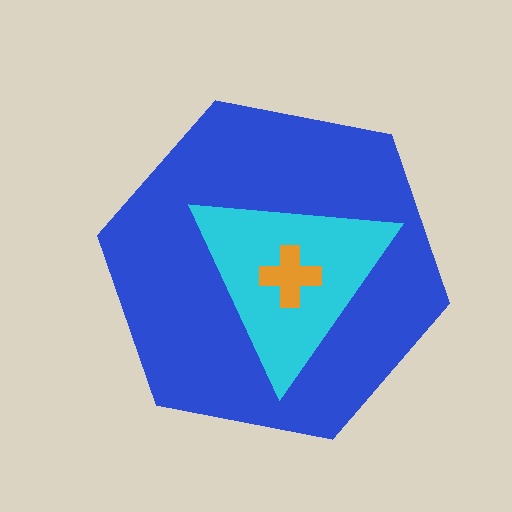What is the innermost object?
The orange cross.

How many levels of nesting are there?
3.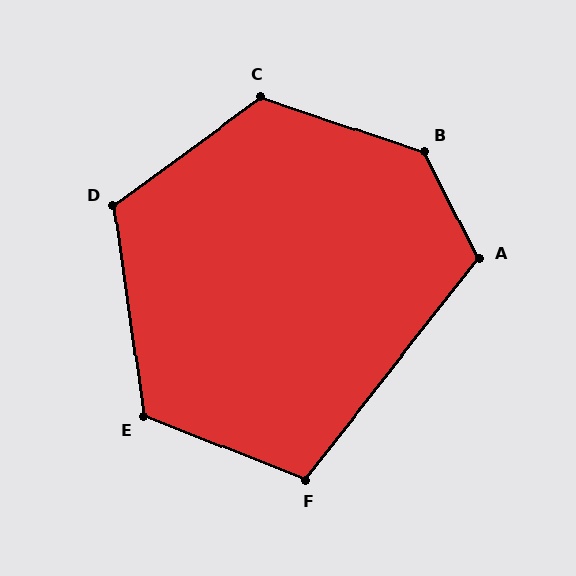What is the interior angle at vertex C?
Approximately 125 degrees (obtuse).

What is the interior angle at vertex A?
Approximately 115 degrees (obtuse).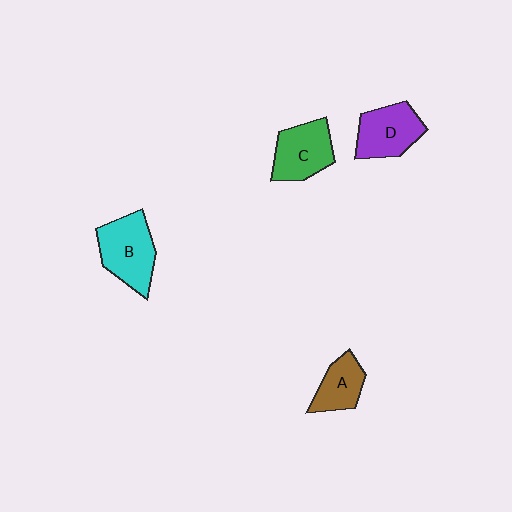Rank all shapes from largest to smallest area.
From largest to smallest: B (cyan), C (green), D (purple), A (brown).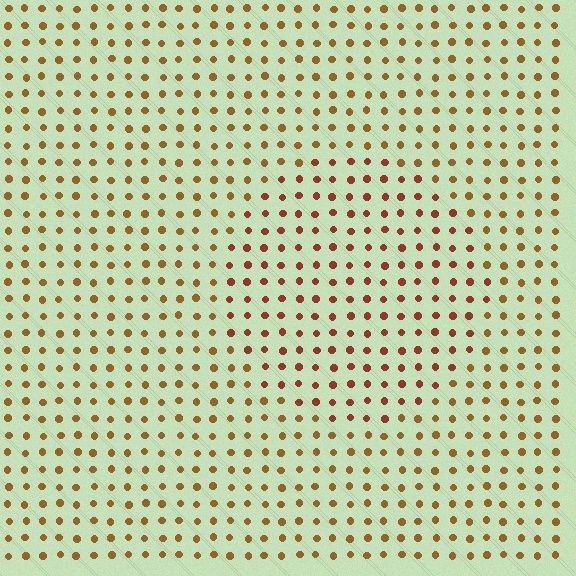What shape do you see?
I see a circle.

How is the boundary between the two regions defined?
The boundary is defined purely by a slight shift in hue (about 26 degrees). Spacing, size, and orientation are identical on both sides.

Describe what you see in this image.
The image is filled with small brown elements in a uniform arrangement. A circle-shaped region is visible where the elements are tinted to a slightly different hue, forming a subtle color boundary.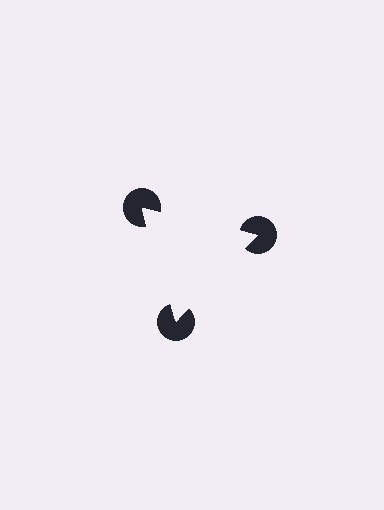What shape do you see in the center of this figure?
An illusory triangle — its edges are inferred from the aligned wedge cuts in the pac-man discs, not physically drawn.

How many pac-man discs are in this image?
There are 3 — one at each vertex of the illusory triangle.